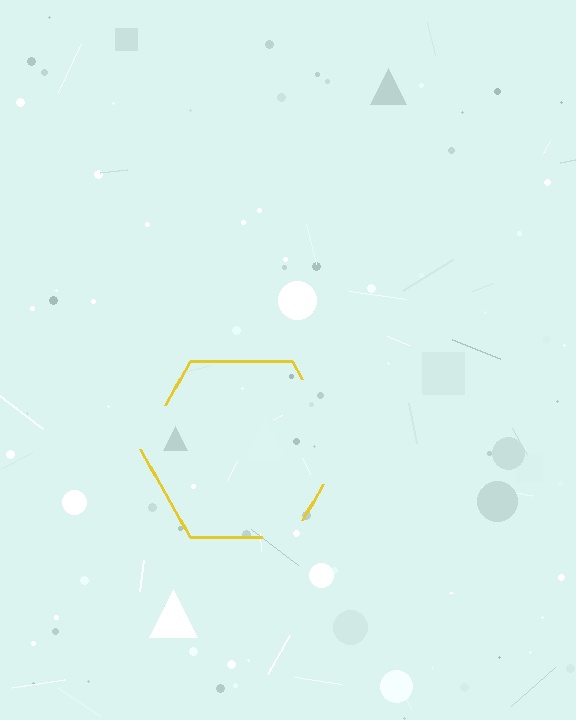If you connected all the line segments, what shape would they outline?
They would outline a hexagon.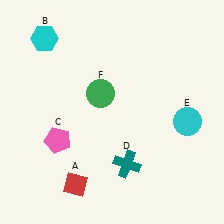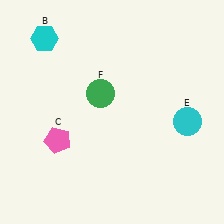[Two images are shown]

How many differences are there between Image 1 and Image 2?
There are 2 differences between the two images.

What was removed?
The red diamond (A), the teal cross (D) were removed in Image 2.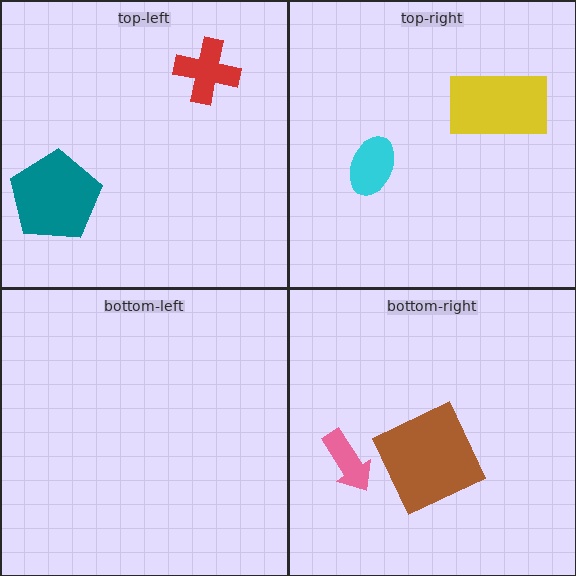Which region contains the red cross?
The top-left region.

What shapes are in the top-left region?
The teal pentagon, the red cross.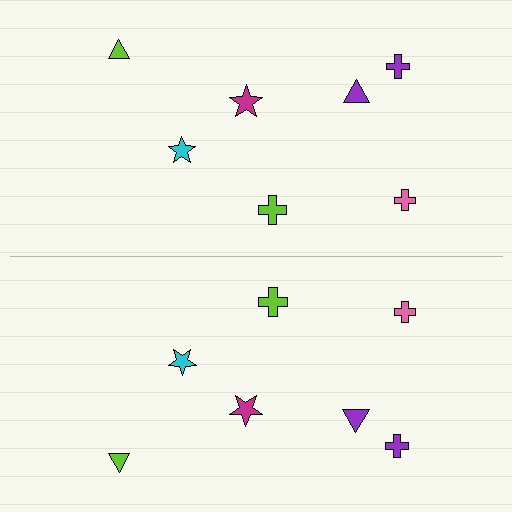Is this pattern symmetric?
Yes, this pattern has bilateral (reflection) symmetry.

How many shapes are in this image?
There are 14 shapes in this image.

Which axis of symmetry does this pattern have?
The pattern has a horizontal axis of symmetry running through the center of the image.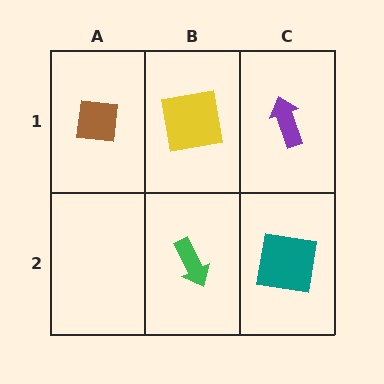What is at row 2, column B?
A green arrow.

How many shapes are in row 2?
2 shapes.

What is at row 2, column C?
A teal square.